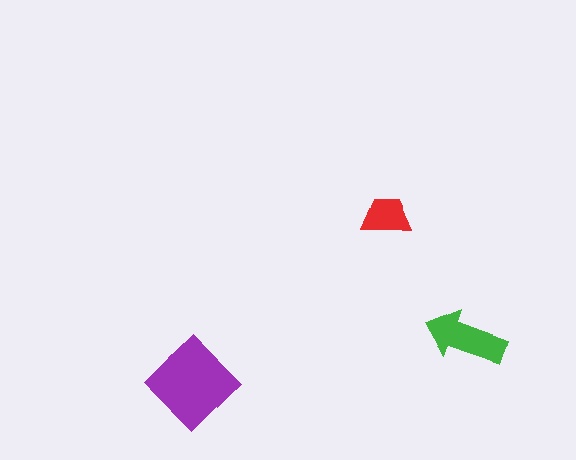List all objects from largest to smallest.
The purple diamond, the green arrow, the red trapezoid.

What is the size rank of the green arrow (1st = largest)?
2nd.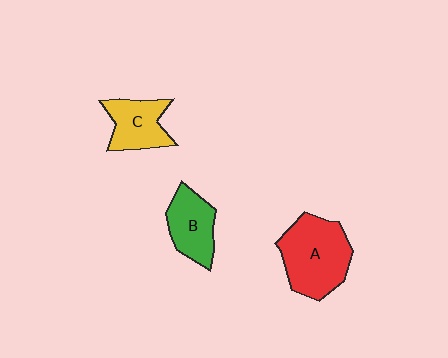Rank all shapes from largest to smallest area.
From largest to smallest: A (red), B (green), C (yellow).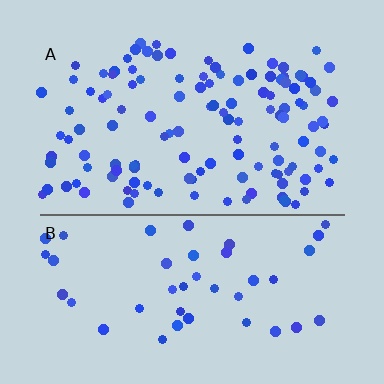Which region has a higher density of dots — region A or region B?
A (the top).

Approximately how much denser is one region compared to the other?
Approximately 2.9× — region A over region B.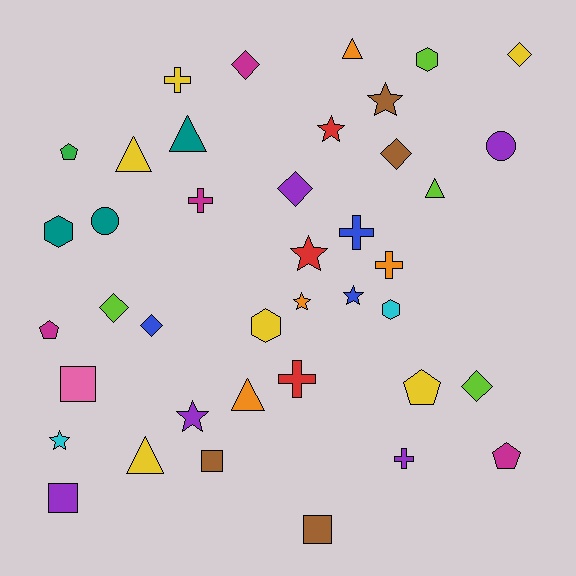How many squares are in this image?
There are 4 squares.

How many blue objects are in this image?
There are 3 blue objects.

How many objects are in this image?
There are 40 objects.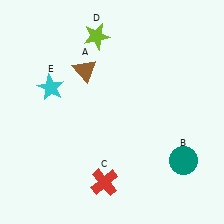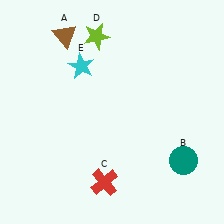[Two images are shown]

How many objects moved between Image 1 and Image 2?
2 objects moved between the two images.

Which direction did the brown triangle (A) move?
The brown triangle (A) moved up.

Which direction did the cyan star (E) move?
The cyan star (E) moved right.